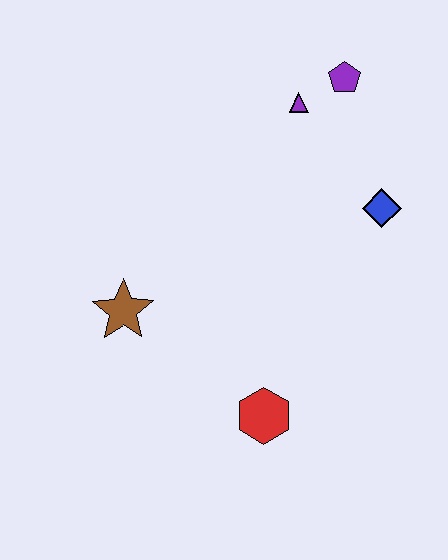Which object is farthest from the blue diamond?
The brown star is farthest from the blue diamond.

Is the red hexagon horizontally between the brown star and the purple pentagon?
Yes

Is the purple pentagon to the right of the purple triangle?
Yes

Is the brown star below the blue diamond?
Yes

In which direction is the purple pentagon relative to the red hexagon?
The purple pentagon is above the red hexagon.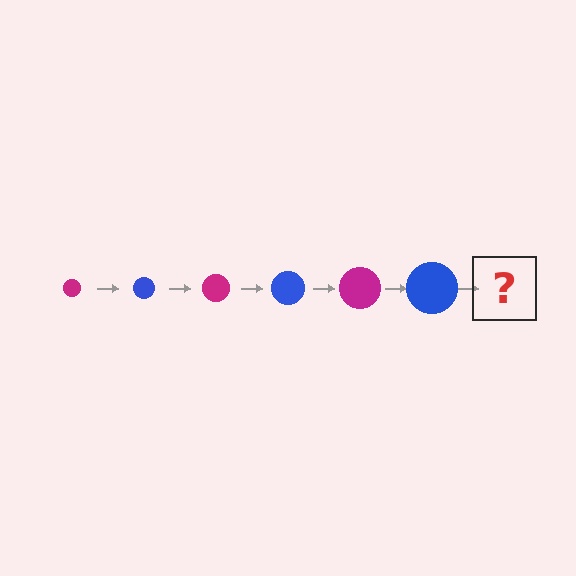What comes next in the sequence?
The next element should be a magenta circle, larger than the previous one.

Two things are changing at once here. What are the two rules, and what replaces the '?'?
The two rules are that the circle grows larger each step and the color cycles through magenta and blue. The '?' should be a magenta circle, larger than the previous one.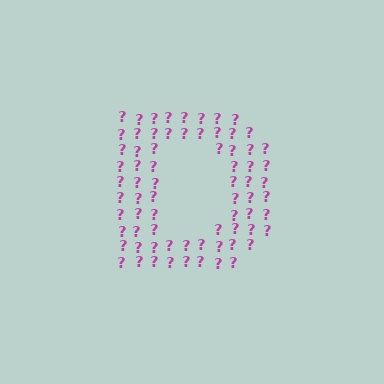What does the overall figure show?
The overall figure shows the letter D.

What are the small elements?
The small elements are question marks.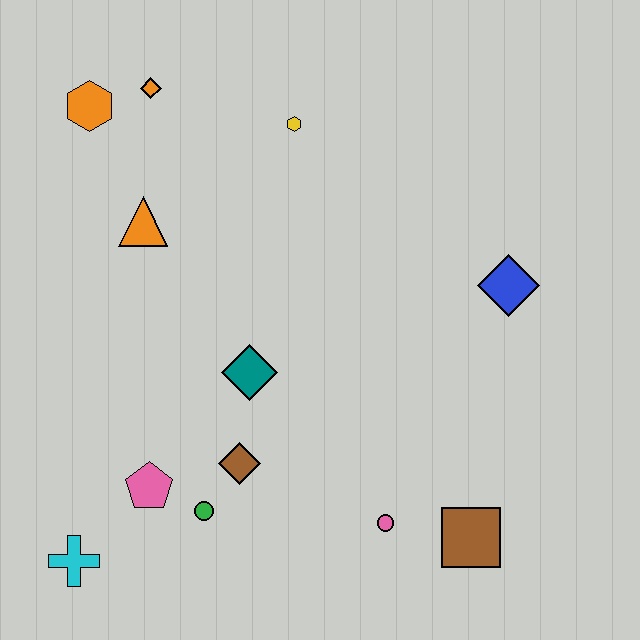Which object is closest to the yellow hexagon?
The orange diamond is closest to the yellow hexagon.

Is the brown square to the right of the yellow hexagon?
Yes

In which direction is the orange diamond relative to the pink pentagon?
The orange diamond is above the pink pentagon.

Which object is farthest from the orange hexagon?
The brown square is farthest from the orange hexagon.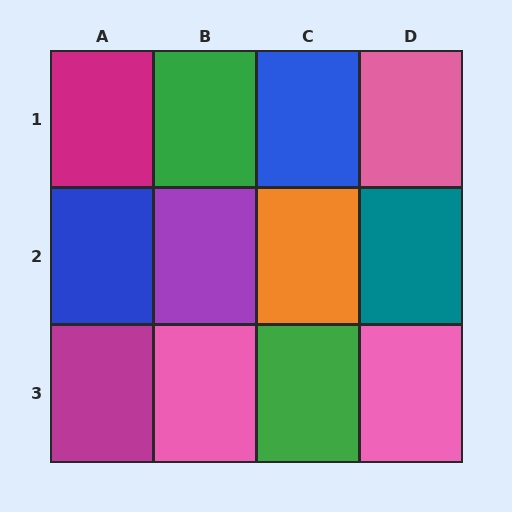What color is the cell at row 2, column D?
Teal.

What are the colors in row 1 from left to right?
Magenta, green, blue, pink.